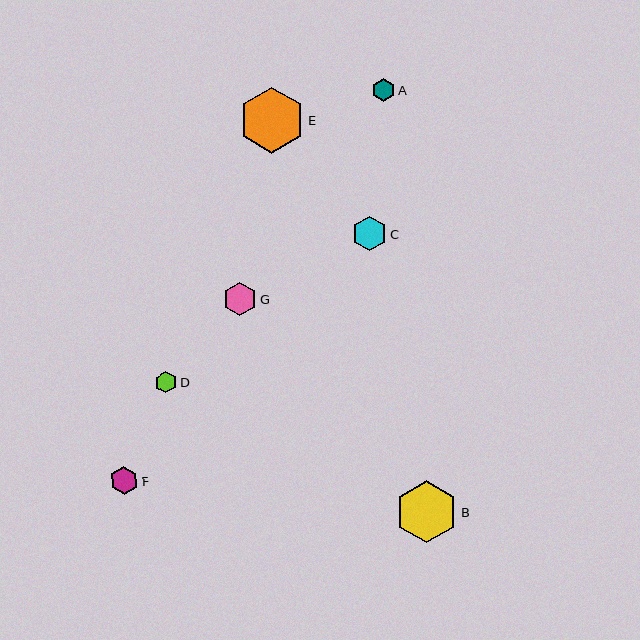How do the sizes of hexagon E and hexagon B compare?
Hexagon E and hexagon B are approximately the same size.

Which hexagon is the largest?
Hexagon E is the largest with a size of approximately 66 pixels.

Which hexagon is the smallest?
Hexagon D is the smallest with a size of approximately 22 pixels.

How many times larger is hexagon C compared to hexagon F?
Hexagon C is approximately 1.2 times the size of hexagon F.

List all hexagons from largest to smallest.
From largest to smallest: E, B, C, G, F, A, D.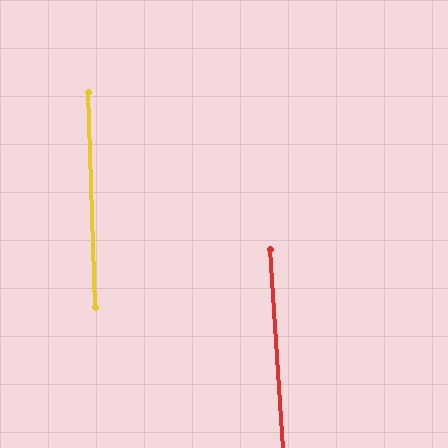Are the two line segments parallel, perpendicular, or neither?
Parallel — their directions differ by only 1.9°.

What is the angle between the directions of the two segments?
Approximately 2 degrees.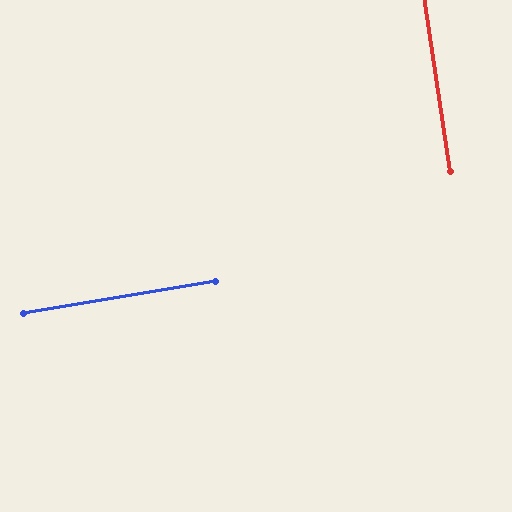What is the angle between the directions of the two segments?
Approximately 89 degrees.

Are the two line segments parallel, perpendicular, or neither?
Perpendicular — they meet at approximately 89°.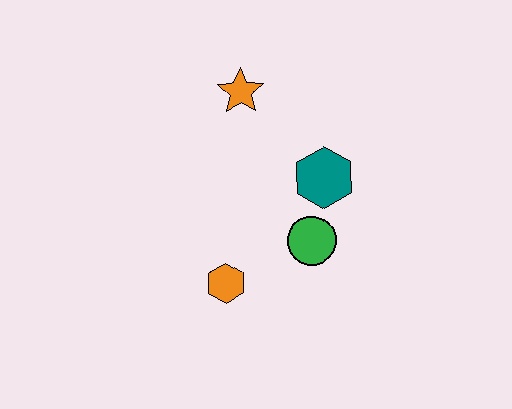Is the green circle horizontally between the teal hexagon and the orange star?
Yes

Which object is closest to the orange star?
The teal hexagon is closest to the orange star.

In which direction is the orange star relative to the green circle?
The orange star is above the green circle.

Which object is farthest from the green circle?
The orange star is farthest from the green circle.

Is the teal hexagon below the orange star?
Yes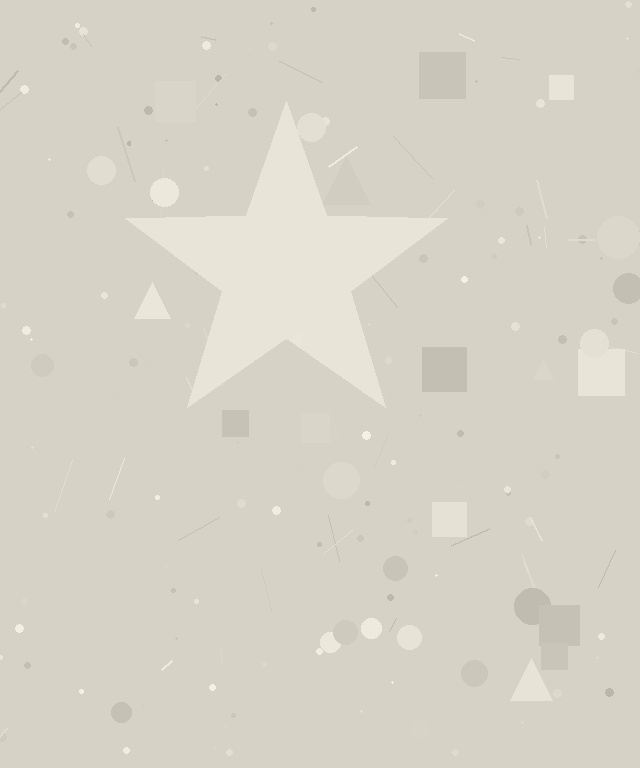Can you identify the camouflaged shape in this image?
The camouflaged shape is a star.